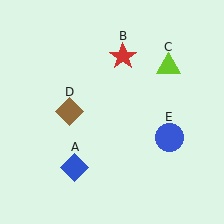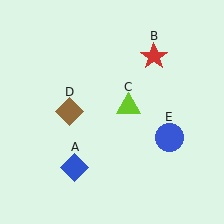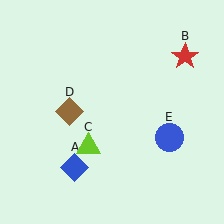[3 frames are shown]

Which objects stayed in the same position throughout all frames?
Blue diamond (object A) and brown diamond (object D) and blue circle (object E) remained stationary.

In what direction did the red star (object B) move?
The red star (object B) moved right.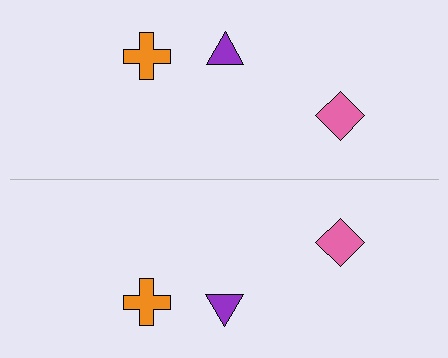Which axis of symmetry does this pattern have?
The pattern has a horizontal axis of symmetry running through the center of the image.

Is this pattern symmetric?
Yes, this pattern has bilateral (reflection) symmetry.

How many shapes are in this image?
There are 6 shapes in this image.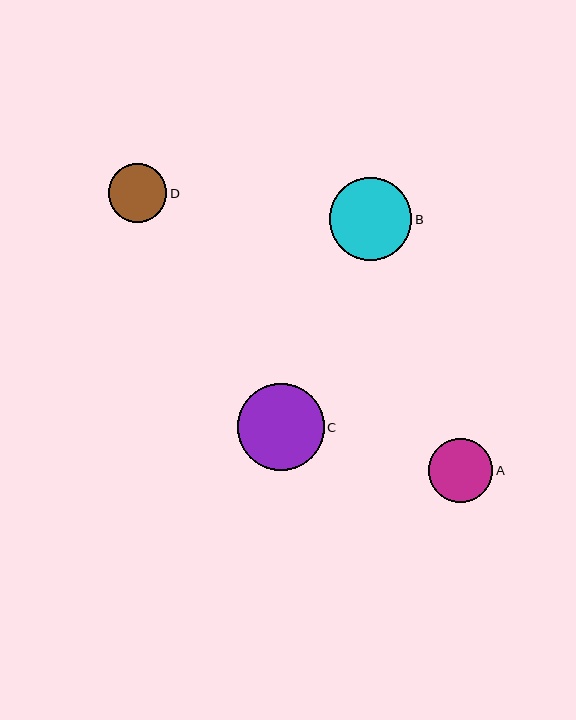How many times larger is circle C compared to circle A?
Circle C is approximately 1.3 times the size of circle A.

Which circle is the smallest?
Circle D is the smallest with a size of approximately 59 pixels.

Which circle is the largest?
Circle C is the largest with a size of approximately 86 pixels.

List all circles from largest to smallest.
From largest to smallest: C, B, A, D.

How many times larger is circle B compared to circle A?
Circle B is approximately 1.3 times the size of circle A.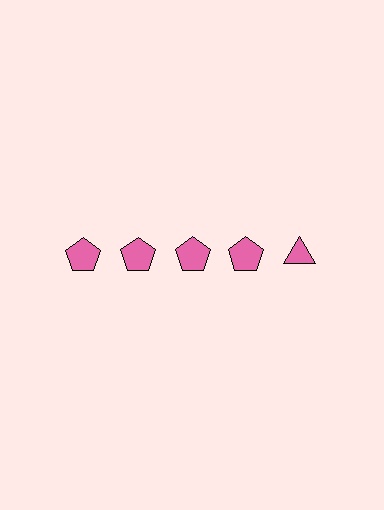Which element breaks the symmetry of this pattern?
The pink triangle in the top row, rightmost column breaks the symmetry. All other shapes are pink pentagons.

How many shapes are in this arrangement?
There are 5 shapes arranged in a grid pattern.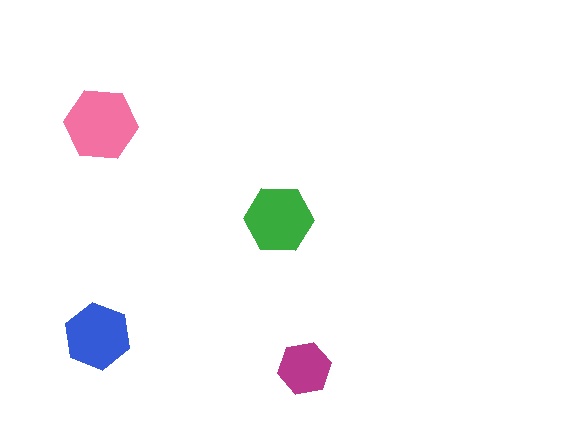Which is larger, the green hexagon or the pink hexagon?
The pink one.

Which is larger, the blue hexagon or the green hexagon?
The green one.